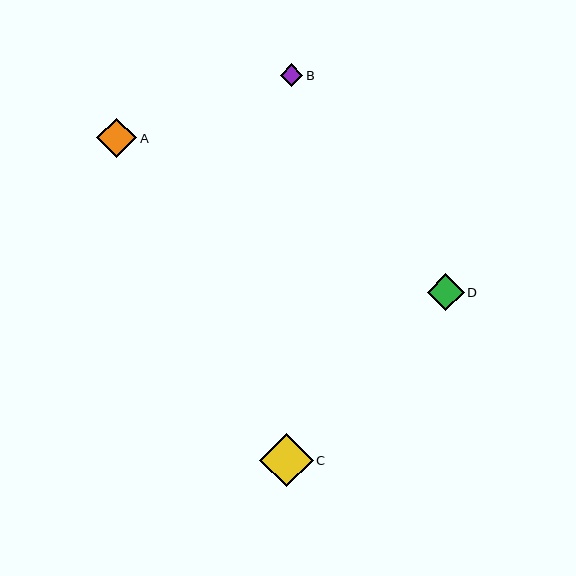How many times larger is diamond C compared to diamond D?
Diamond C is approximately 1.4 times the size of diamond D.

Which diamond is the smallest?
Diamond B is the smallest with a size of approximately 23 pixels.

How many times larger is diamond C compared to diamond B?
Diamond C is approximately 2.3 times the size of diamond B.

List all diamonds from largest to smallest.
From largest to smallest: C, A, D, B.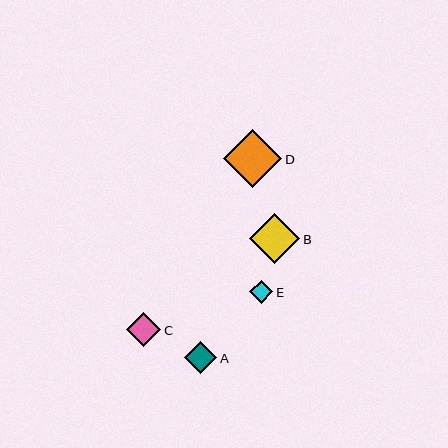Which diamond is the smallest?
Diamond E is the smallest with a size of approximately 23 pixels.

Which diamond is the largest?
Diamond D is the largest with a size of approximately 58 pixels.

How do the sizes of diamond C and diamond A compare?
Diamond C and diamond A are approximately the same size.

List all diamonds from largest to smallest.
From largest to smallest: D, B, C, A, E.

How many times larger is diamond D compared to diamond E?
Diamond D is approximately 2.6 times the size of diamond E.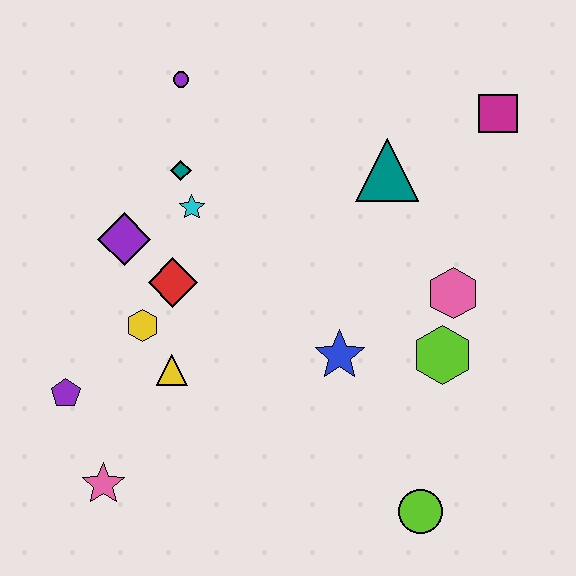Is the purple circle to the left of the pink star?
No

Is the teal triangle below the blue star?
No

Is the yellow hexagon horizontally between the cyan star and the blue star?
No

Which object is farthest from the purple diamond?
The lime circle is farthest from the purple diamond.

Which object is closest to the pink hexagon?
The lime hexagon is closest to the pink hexagon.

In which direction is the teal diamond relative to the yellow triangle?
The teal diamond is above the yellow triangle.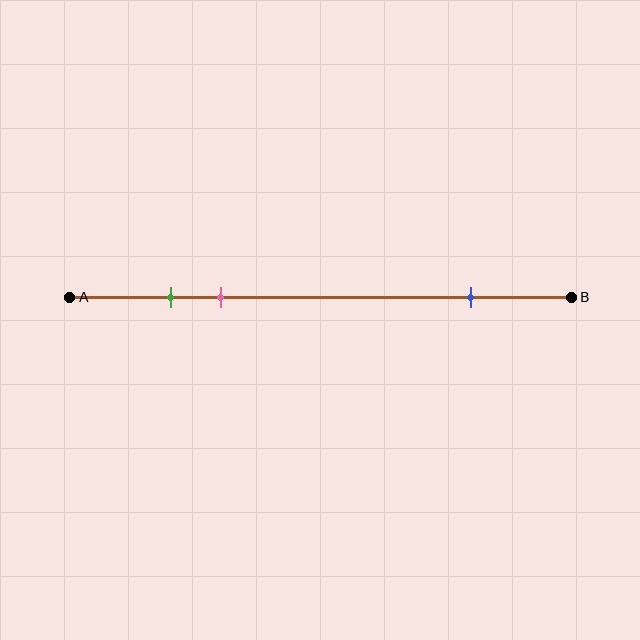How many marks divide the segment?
There are 3 marks dividing the segment.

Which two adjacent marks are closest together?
The green and pink marks are the closest adjacent pair.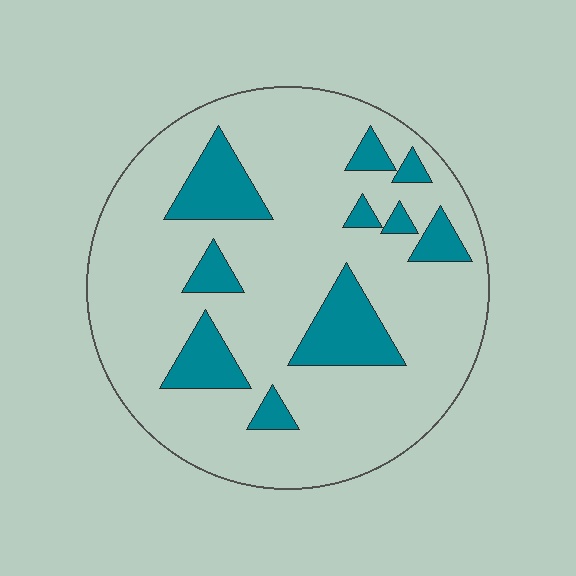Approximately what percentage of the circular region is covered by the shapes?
Approximately 20%.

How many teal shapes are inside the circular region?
10.